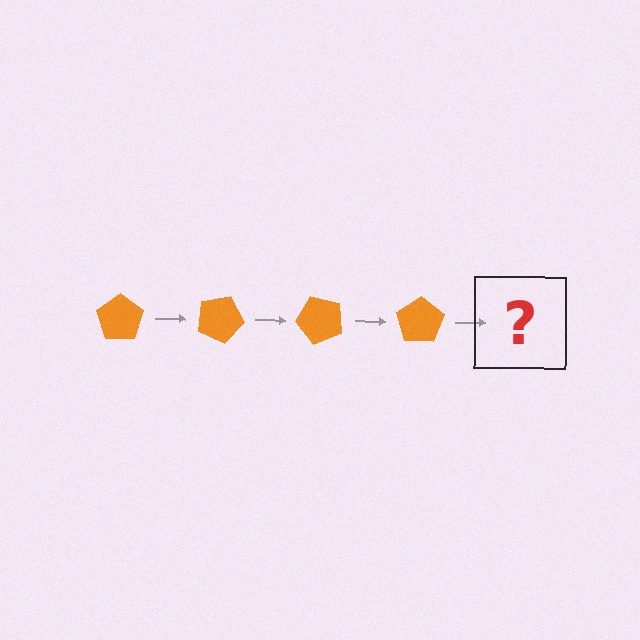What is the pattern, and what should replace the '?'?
The pattern is that the pentagon rotates 25 degrees each step. The '?' should be an orange pentagon rotated 100 degrees.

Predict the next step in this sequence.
The next step is an orange pentagon rotated 100 degrees.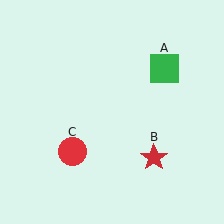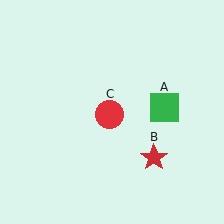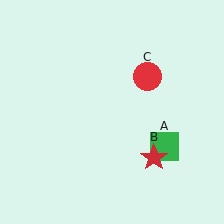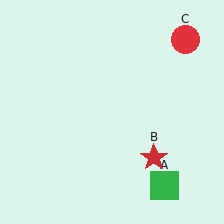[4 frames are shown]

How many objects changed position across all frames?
2 objects changed position: green square (object A), red circle (object C).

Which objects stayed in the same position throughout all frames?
Red star (object B) remained stationary.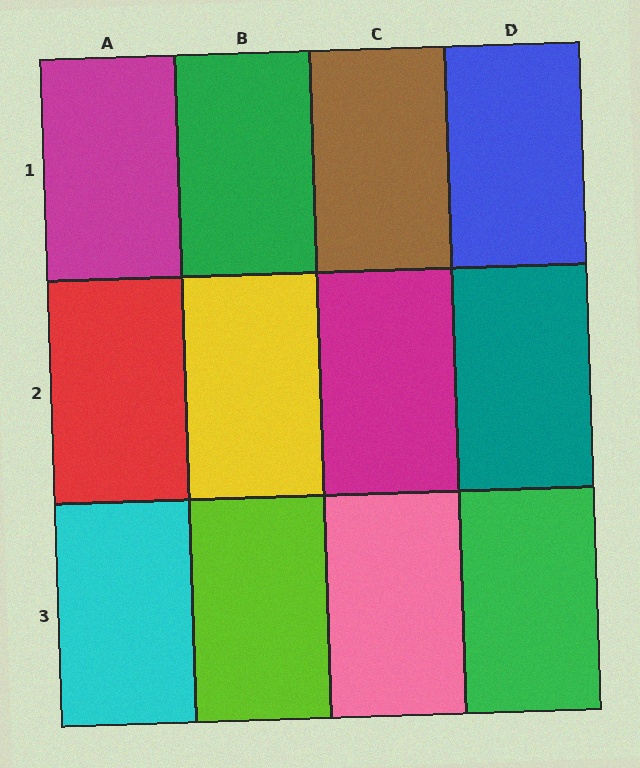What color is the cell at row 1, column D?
Blue.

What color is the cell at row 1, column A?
Magenta.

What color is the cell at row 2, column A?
Red.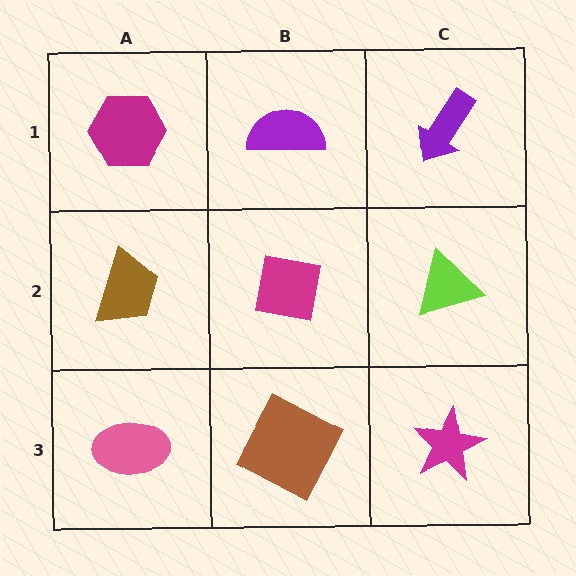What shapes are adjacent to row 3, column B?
A magenta square (row 2, column B), a pink ellipse (row 3, column A), a magenta star (row 3, column C).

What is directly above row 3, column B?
A magenta square.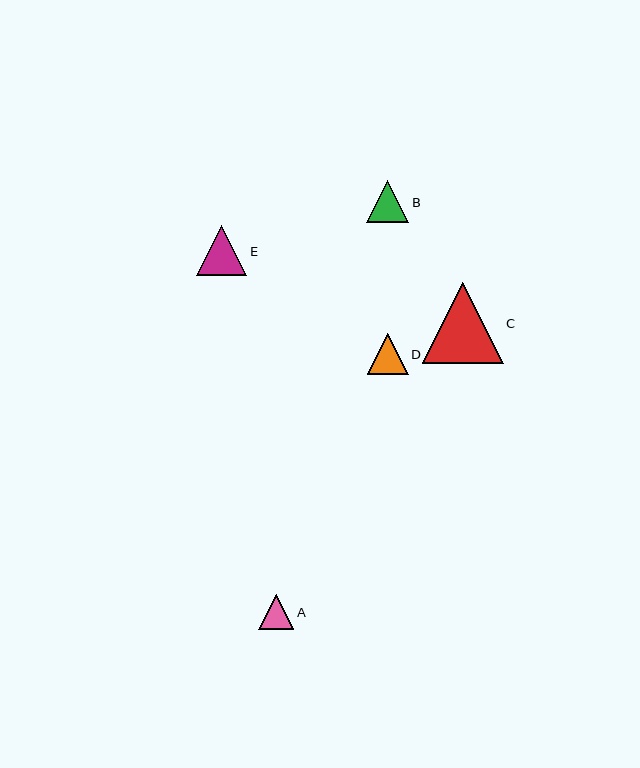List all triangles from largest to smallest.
From largest to smallest: C, E, B, D, A.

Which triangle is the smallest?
Triangle A is the smallest with a size of approximately 36 pixels.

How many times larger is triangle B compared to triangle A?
Triangle B is approximately 1.2 times the size of triangle A.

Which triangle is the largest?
Triangle C is the largest with a size of approximately 81 pixels.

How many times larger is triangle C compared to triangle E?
Triangle C is approximately 1.6 times the size of triangle E.